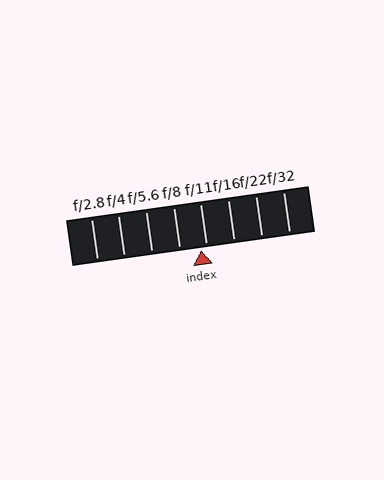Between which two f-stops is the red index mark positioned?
The index mark is between f/8 and f/11.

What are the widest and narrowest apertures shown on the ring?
The widest aperture shown is f/2.8 and the narrowest is f/32.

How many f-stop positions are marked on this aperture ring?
There are 8 f-stop positions marked.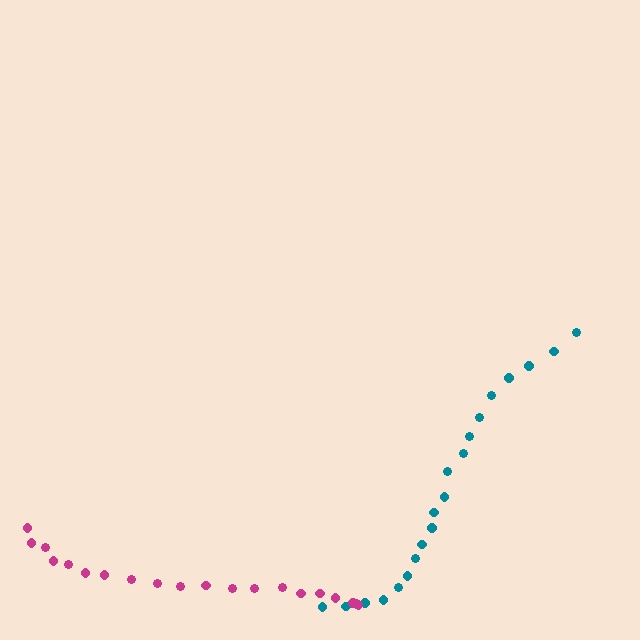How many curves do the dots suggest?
There are 2 distinct paths.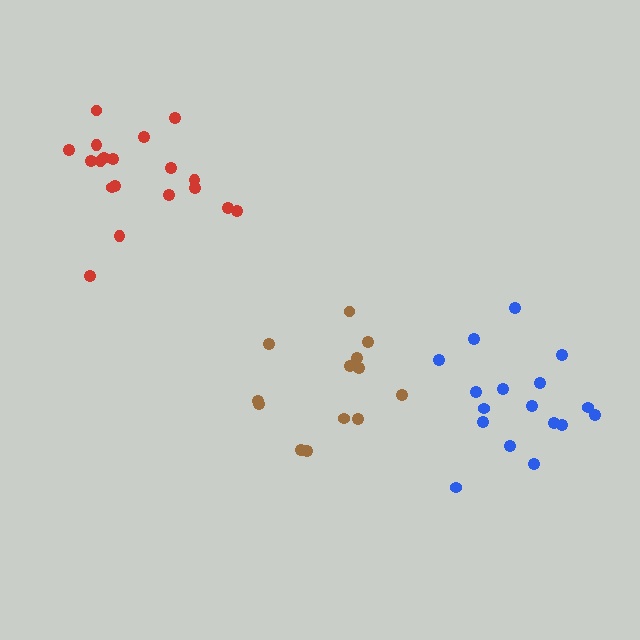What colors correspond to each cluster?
The clusters are colored: brown, red, blue.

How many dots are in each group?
Group 1: 13 dots, Group 2: 19 dots, Group 3: 17 dots (49 total).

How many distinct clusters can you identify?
There are 3 distinct clusters.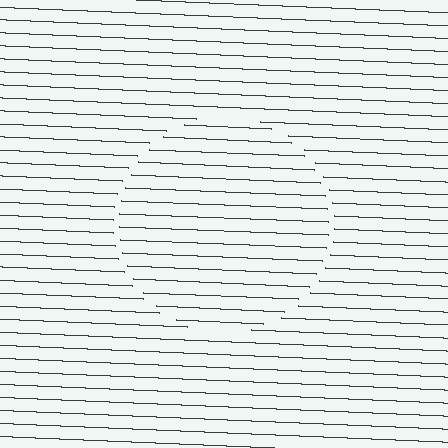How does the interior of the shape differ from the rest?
The interior of the shape contains the same grating, shifted by half a period — the contour is defined by the phase discontinuity where line-ends from the inner and outer gratings abut.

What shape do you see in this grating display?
An illusory circle. The interior of the shape contains the same grating, shifted by half a period — the contour is defined by the phase discontinuity where line-ends from the inner and outer gratings abut.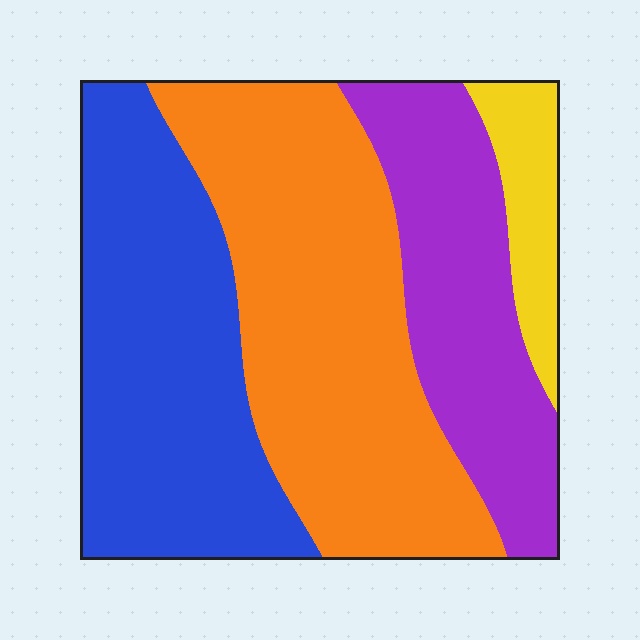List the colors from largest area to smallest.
From largest to smallest: orange, blue, purple, yellow.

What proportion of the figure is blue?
Blue takes up about one third (1/3) of the figure.